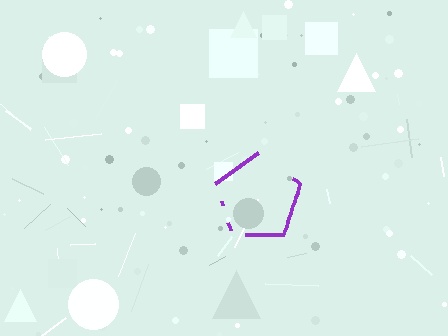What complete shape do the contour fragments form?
The contour fragments form a pentagon.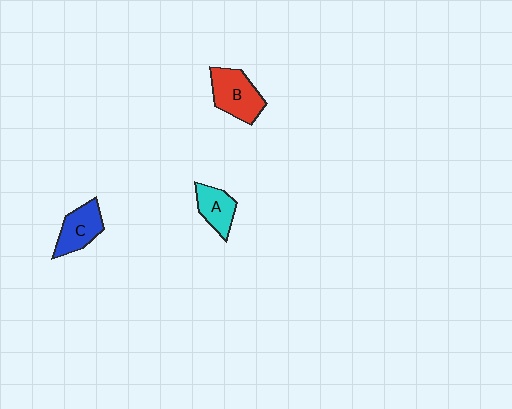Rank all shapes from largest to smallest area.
From largest to smallest: B (red), C (blue), A (cyan).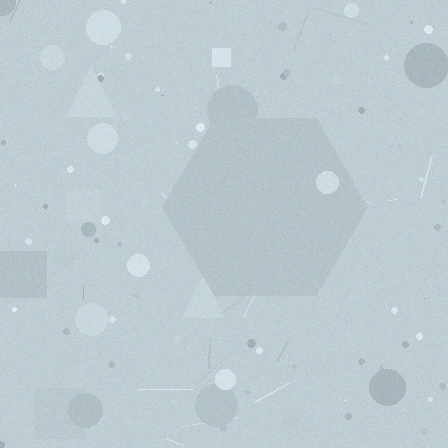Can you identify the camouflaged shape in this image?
The camouflaged shape is a hexagon.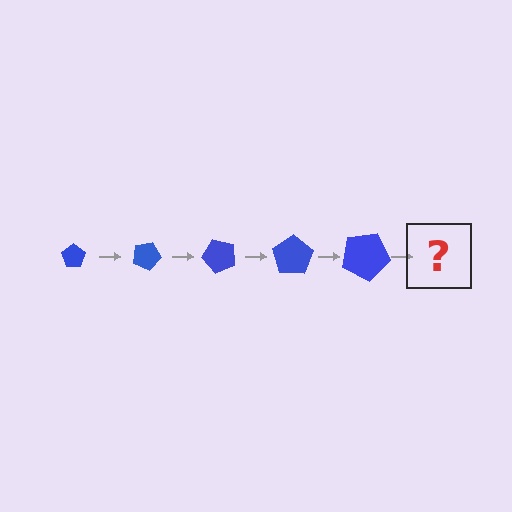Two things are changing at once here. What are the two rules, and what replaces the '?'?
The two rules are that the pentagon grows larger each step and it rotates 25 degrees each step. The '?' should be a pentagon, larger than the previous one and rotated 125 degrees from the start.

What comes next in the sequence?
The next element should be a pentagon, larger than the previous one and rotated 125 degrees from the start.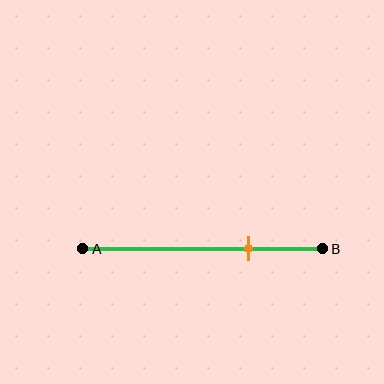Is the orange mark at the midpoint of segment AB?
No, the mark is at about 70% from A, not at the 50% midpoint.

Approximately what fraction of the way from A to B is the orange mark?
The orange mark is approximately 70% of the way from A to B.